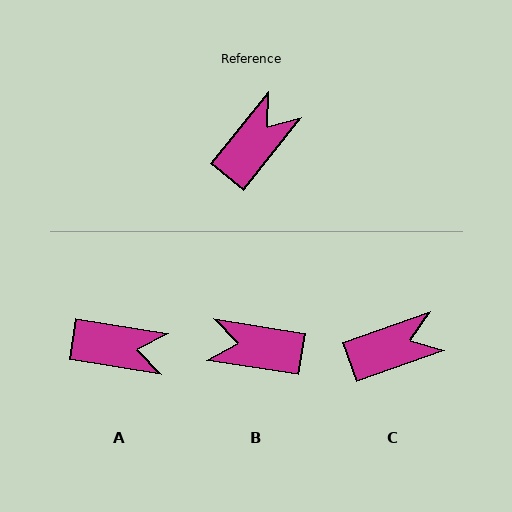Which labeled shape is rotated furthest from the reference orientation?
B, about 120 degrees away.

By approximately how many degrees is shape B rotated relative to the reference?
Approximately 120 degrees counter-clockwise.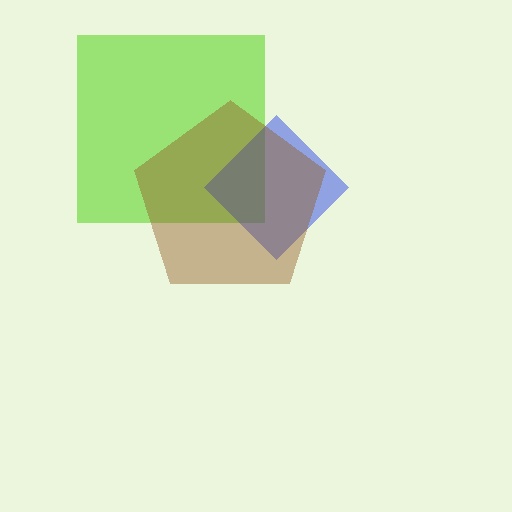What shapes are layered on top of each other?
The layered shapes are: a lime square, a blue diamond, a brown pentagon.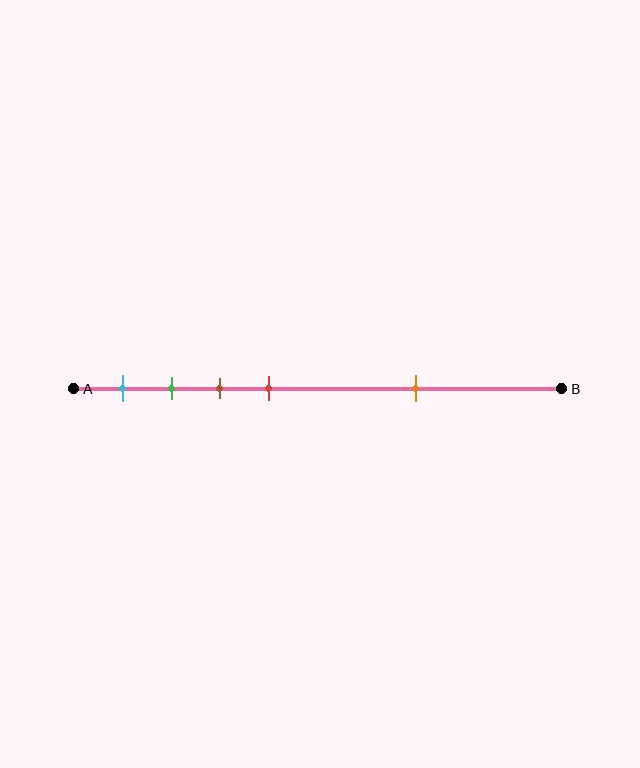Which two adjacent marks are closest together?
The green and brown marks are the closest adjacent pair.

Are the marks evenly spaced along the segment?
No, the marks are not evenly spaced.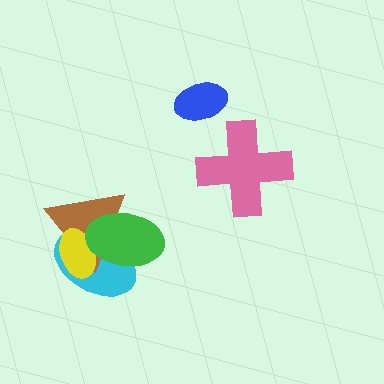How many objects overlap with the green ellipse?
3 objects overlap with the green ellipse.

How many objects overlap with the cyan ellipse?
3 objects overlap with the cyan ellipse.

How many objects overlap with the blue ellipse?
0 objects overlap with the blue ellipse.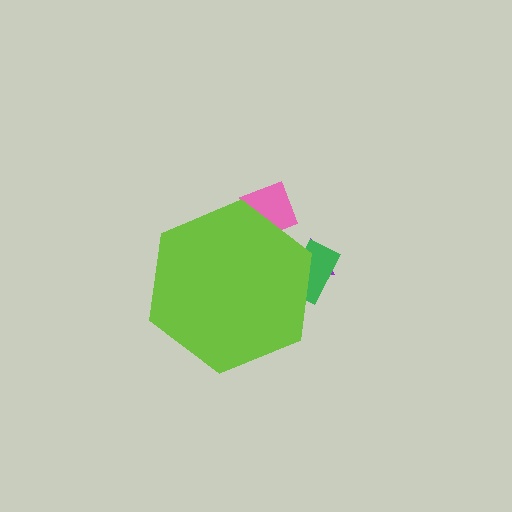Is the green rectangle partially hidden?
Yes, the green rectangle is partially hidden behind the lime hexagon.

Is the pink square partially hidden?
Yes, the pink square is partially hidden behind the lime hexagon.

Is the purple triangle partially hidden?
Yes, the purple triangle is partially hidden behind the lime hexagon.